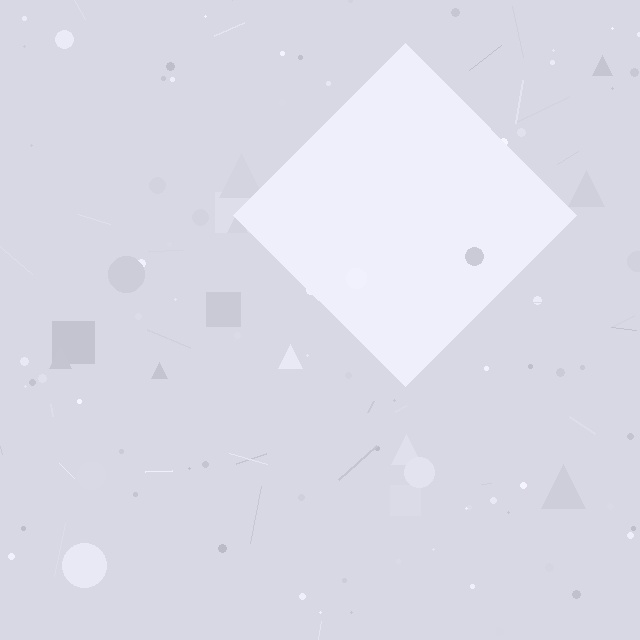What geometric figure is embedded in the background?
A diamond is embedded in the background.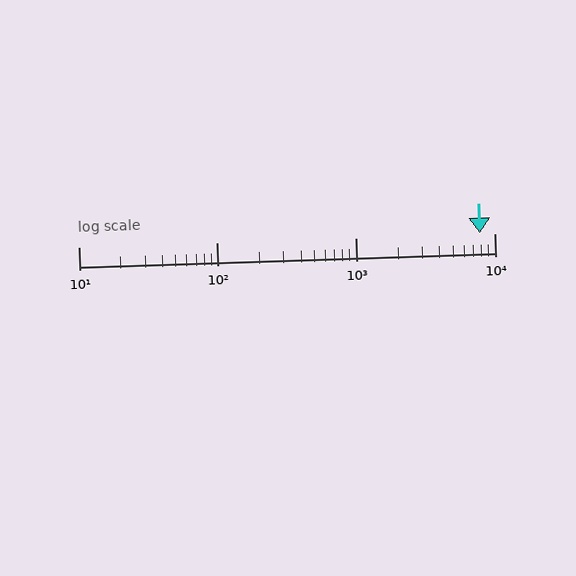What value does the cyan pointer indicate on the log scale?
The pointer indicates approximately 7900.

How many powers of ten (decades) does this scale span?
The scale spans 3 decades, from 10 to 10000.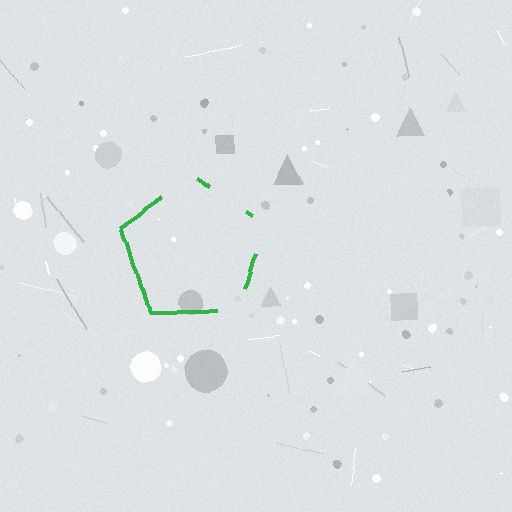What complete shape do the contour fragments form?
The contour fragments form a pentagon.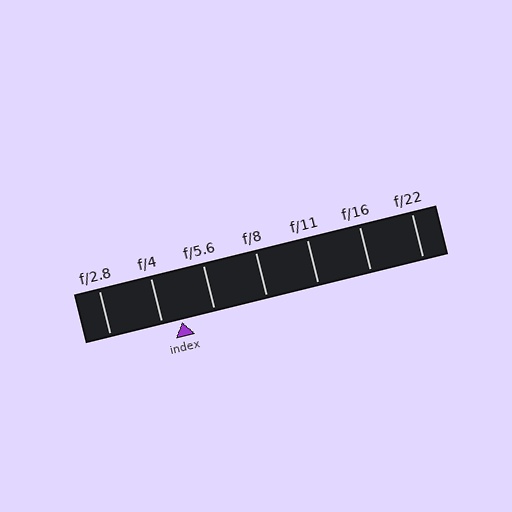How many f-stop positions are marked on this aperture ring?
There are 7 f-stop positions marked.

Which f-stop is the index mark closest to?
The index mark is closest to f/4.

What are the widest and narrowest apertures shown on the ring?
The widest aperture shown is f/2.8 and the narrowest is f/22.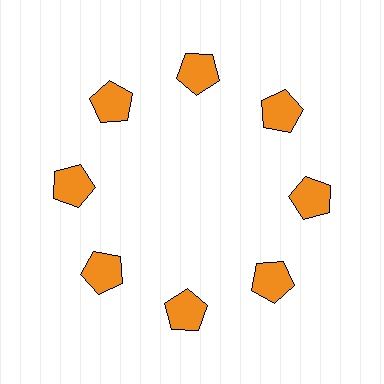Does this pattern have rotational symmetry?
Yes, this pattern has 8-fold rotational symmetry. It looks the same after rotating 45 degrees around the center.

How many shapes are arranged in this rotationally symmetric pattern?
There are 8 shapes, arranged in 8 groups of 1.